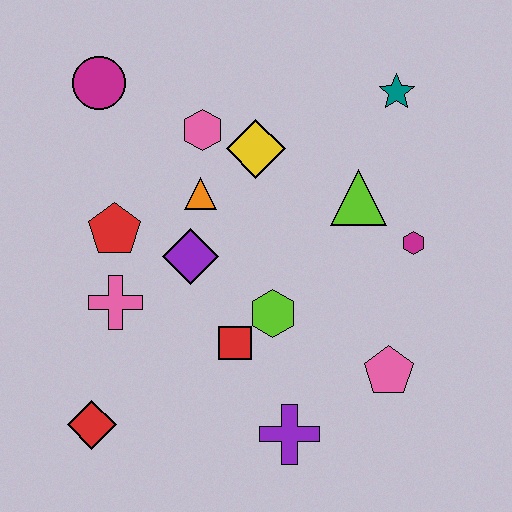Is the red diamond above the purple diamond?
No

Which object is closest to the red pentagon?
The pink cross is closest to the red pentagon.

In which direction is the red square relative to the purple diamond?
The red square is below the purple diamond.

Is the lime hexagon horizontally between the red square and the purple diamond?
No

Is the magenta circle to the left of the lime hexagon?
Yes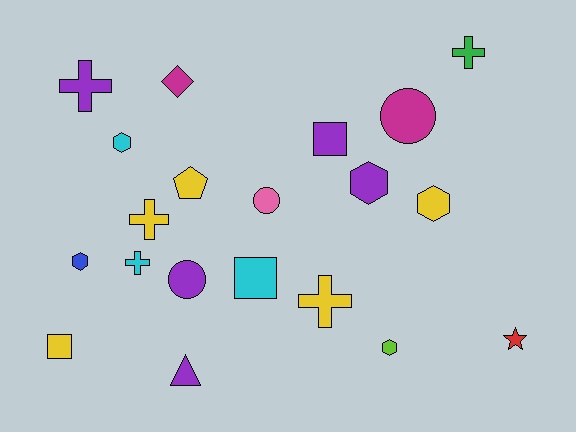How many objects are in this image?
There are 20 objects.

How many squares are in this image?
There are 3 squares.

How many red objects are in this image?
There is 1 red object.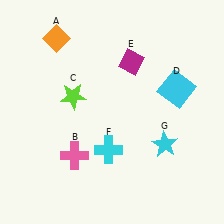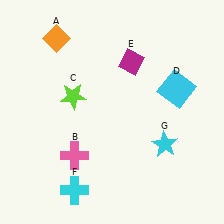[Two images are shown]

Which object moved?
The cyan cross (F) moved down.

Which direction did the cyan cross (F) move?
The cyan cross (F) moved down.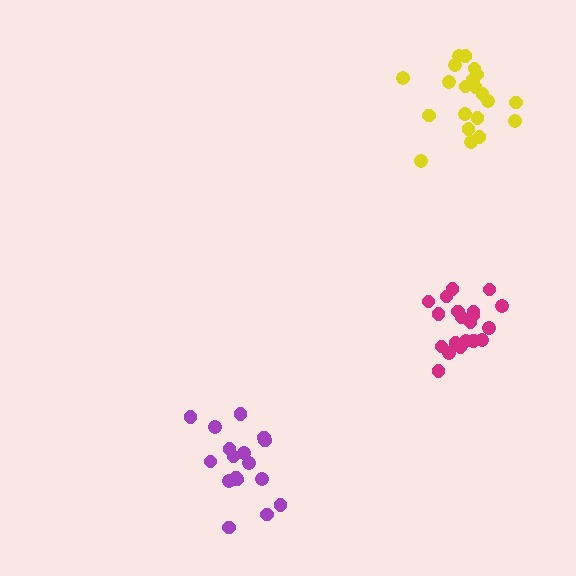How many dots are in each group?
Group 1: 17 dots, Group 2: 21 dots, Group 3: 20 dots (58 total).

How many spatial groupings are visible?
There are 3 spatial groupings.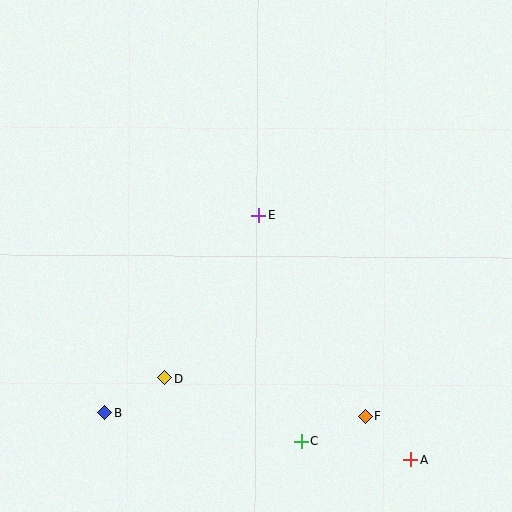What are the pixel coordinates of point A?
Point A is at (410, 460).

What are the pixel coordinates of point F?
Point F is at (365, 416).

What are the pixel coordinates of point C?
Point C is at (301, 442).